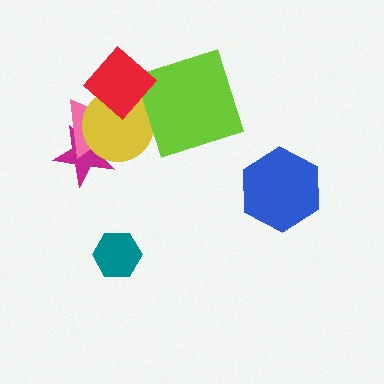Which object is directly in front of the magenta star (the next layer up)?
The pink triangle is directly in front of the magenta star.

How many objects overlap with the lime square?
0 objects overlap with the lime square.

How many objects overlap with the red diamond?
2 objects overlap with the red diamond.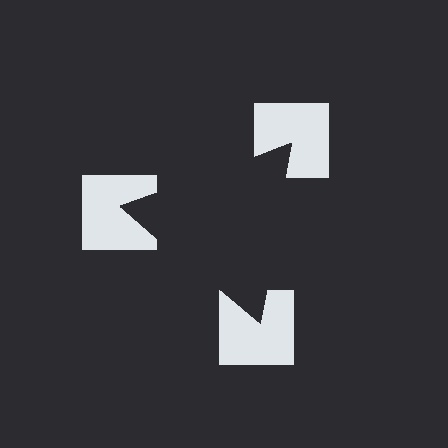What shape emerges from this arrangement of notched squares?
An illusory triangle — its edges are inferred from the aligned wedge cuts in the notched squares, not physically drawn.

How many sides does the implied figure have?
3 sides.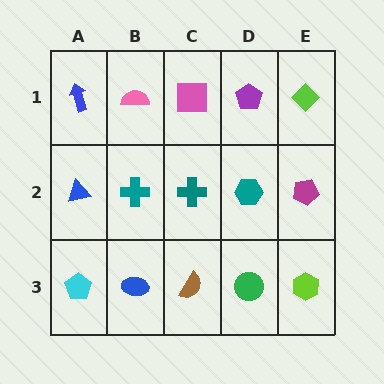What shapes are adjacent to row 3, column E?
A magenta pentagon (row 2, column E), a green circle (row 3, column D).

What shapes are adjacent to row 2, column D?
A purple pentagon (row 1, column D), a green circle (row 3, column D), a teal cross (row 2, column C), a magenta pentagon (row 2, column E).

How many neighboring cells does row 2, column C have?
4.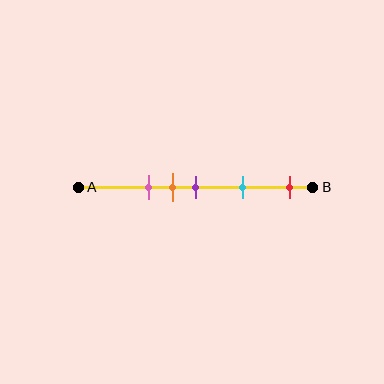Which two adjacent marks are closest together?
The orange and purple marks are the closest adjacent pair.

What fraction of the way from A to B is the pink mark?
The pink mark is approximately 30% (0.3) of the way from A to B.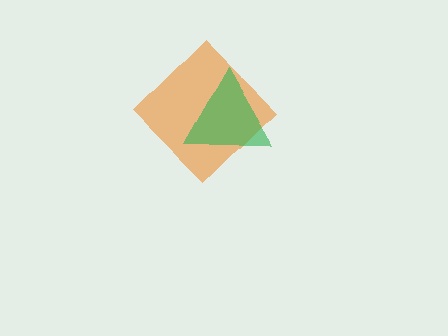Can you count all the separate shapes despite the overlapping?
Yes, there are 2 separate shapes.